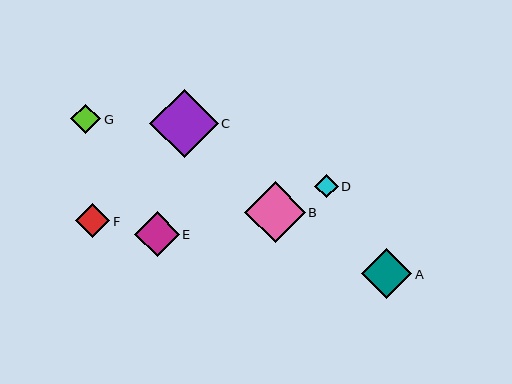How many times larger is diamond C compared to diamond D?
Diamond C is approximately 2.9 times the size of diamond D.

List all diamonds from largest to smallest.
From largest to smallest: C, B, A, E, F, G, D.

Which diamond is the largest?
Diamond C is the largest with a size of approximately 68 pixels.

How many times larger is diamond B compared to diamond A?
Diamond B is approximately 1.2 times the size of diamond A.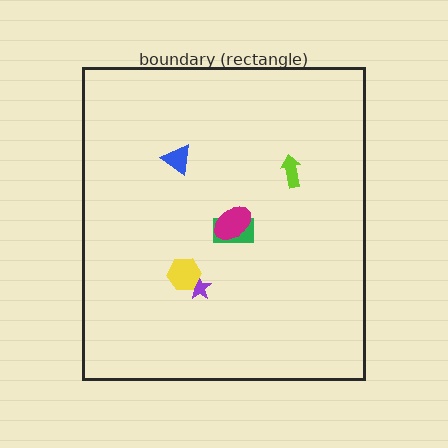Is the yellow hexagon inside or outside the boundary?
Inside.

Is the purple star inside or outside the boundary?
Inside.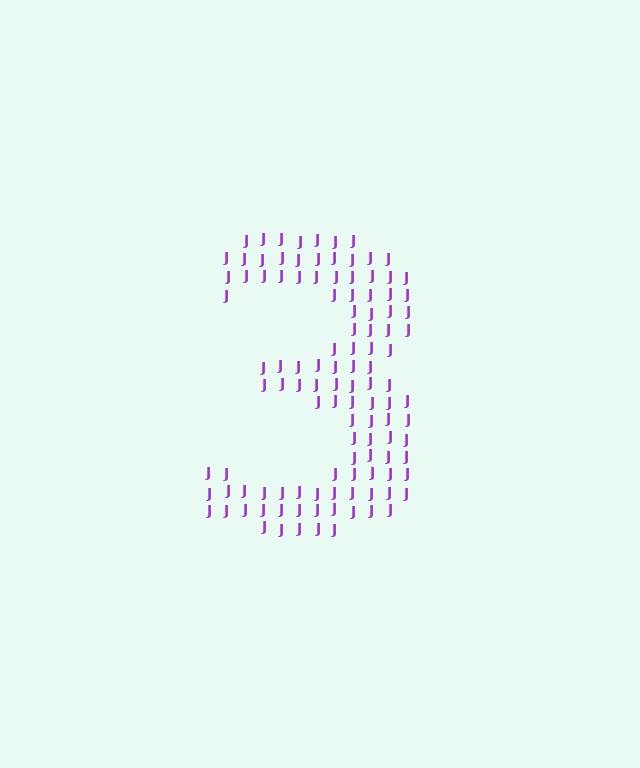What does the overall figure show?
The overall figure shows the digit 3.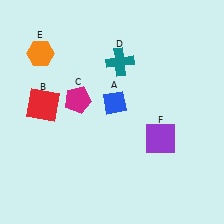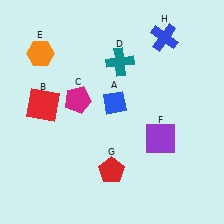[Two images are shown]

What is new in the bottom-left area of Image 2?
A red pentagon (G) was added in the bottom-left area of Image 2.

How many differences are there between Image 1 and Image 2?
There are 2 differences between the two images.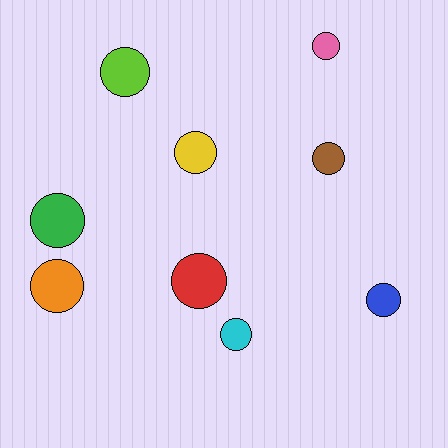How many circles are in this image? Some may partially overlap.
There are 9 circles.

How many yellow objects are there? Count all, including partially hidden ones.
There is 1 yellow object.